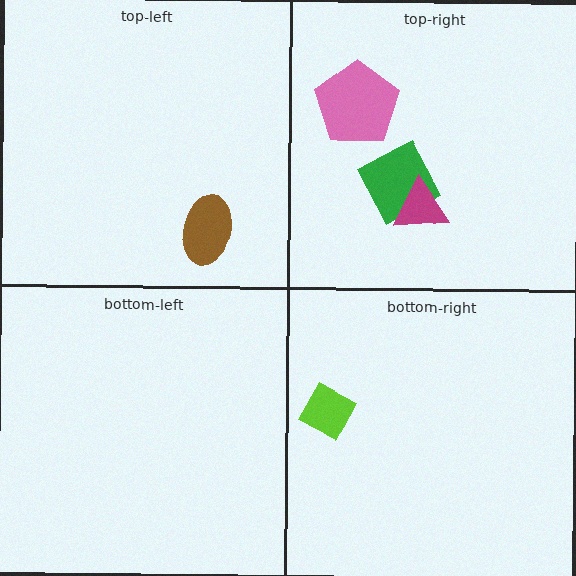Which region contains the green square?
The top-right region.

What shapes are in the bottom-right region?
The lime diamond.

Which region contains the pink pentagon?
The top-right region.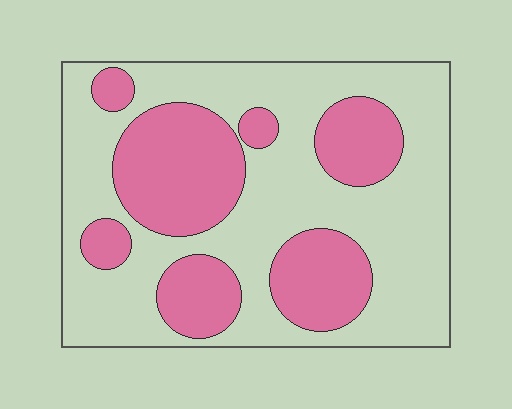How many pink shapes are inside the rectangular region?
7.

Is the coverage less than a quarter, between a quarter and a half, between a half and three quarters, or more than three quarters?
Between a quarter and a half.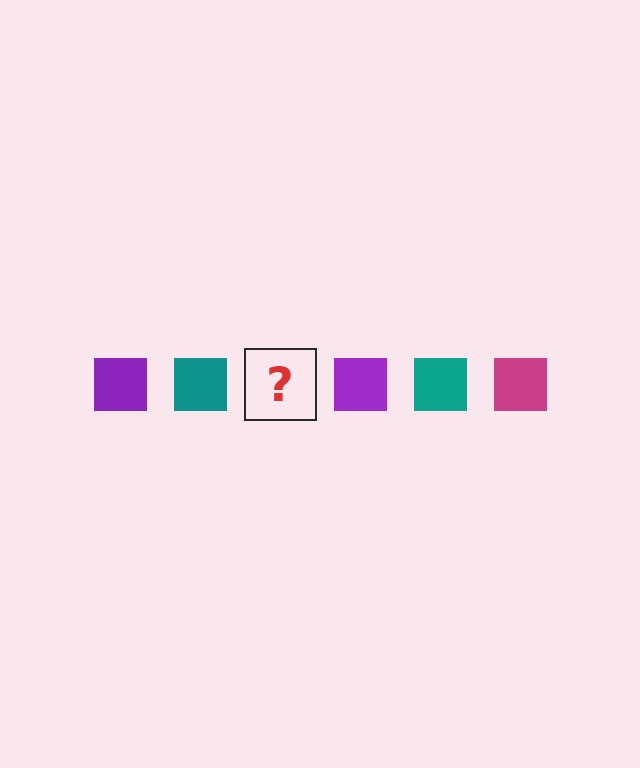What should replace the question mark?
The question mark should be replaced with a magenta square.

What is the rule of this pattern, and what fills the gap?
The rule is that the pattern cycles through purple, teal, magenta squares. The gap should be filled with a magenta square.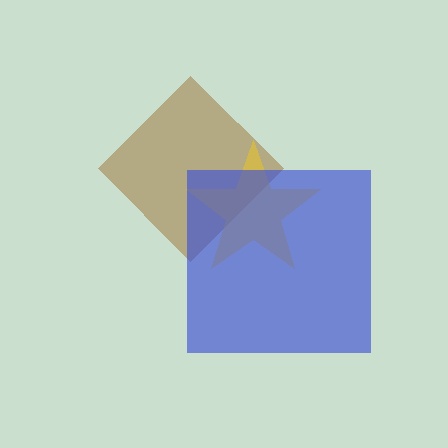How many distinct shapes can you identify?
There are 3 distinct shapes: a brown diamond, a yellow star, a blue square.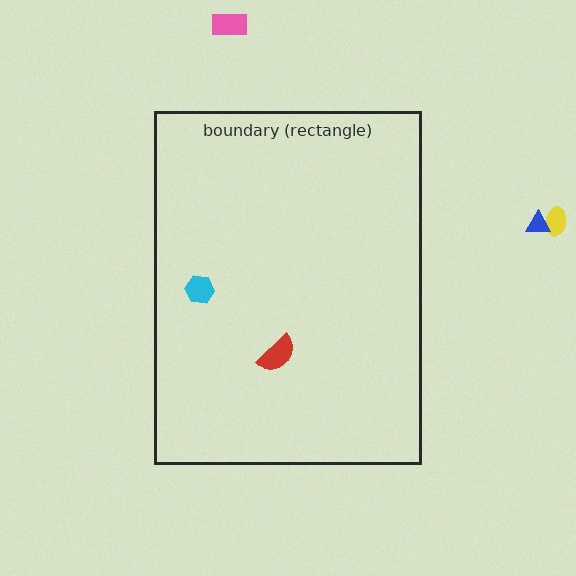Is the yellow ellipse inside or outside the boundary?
Outside.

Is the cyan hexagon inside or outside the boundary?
Inside.